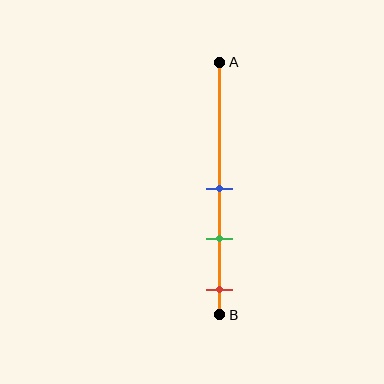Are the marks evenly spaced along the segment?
Yes, the marks are approximately evenly spaced.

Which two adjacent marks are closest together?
The blue and green marks are the closest adjacent pair.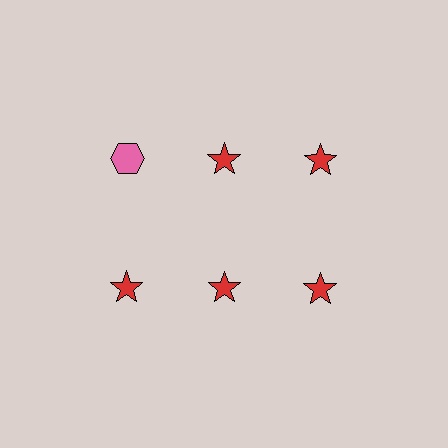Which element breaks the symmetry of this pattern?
The pink hexagon in the top row, leftmost column breaks the symmetry. All other shapes are red stars.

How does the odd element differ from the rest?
It differs in both color (pink instead of red) and shape (hexagon instead of star).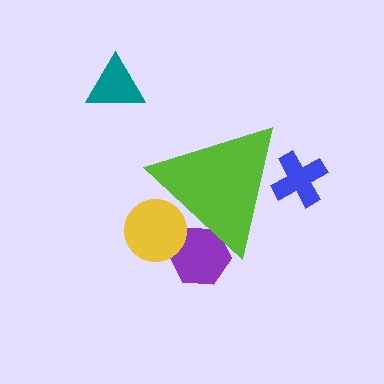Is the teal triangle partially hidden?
No, the teal triangle is fully visible.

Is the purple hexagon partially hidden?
Yes, the purple hexagon is partially hidden behind the lime triangle.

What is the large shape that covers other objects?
A lime triangle.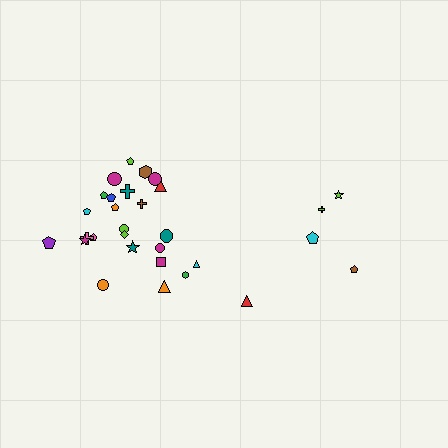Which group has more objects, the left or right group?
The left group.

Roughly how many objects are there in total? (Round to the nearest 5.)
Roughly 30 objects in total.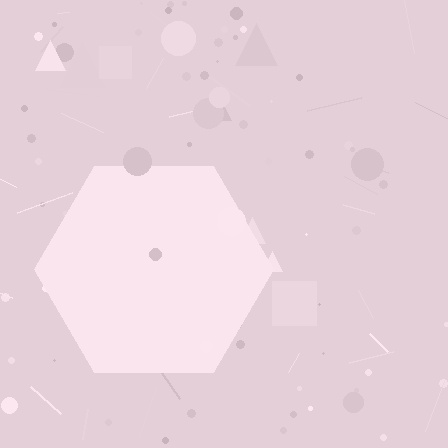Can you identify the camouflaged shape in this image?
The camouflaged shape is a hexagon.